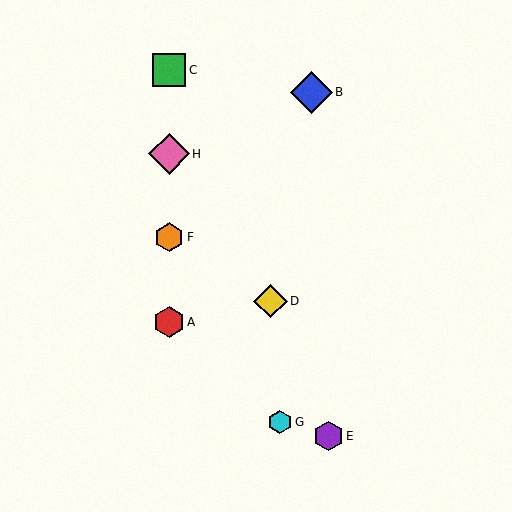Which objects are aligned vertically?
Objects A, C, F, H are aligned vertically.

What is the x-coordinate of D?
Object D is at x≈270.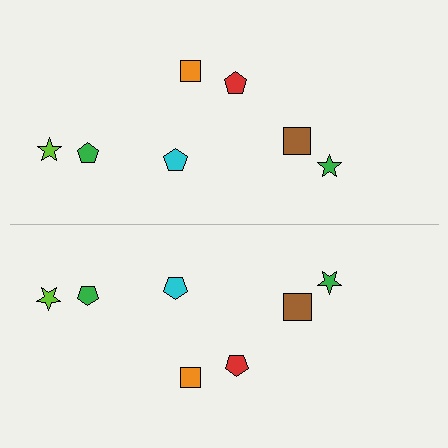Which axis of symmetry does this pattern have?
The pattern has a horizontal axis of symmetry running through the center of the image.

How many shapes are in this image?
There are 14 shapes in this image.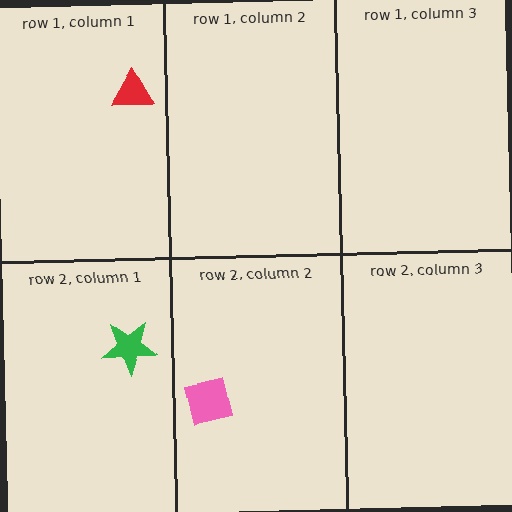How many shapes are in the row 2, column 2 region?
1.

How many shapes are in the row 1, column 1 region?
1.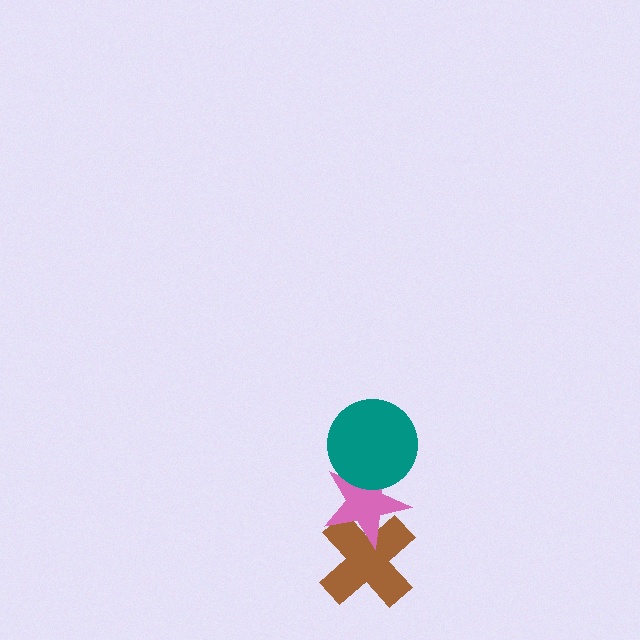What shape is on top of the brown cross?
The pink star is on top of the brown cross.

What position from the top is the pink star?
The pink star is 2nd from the top.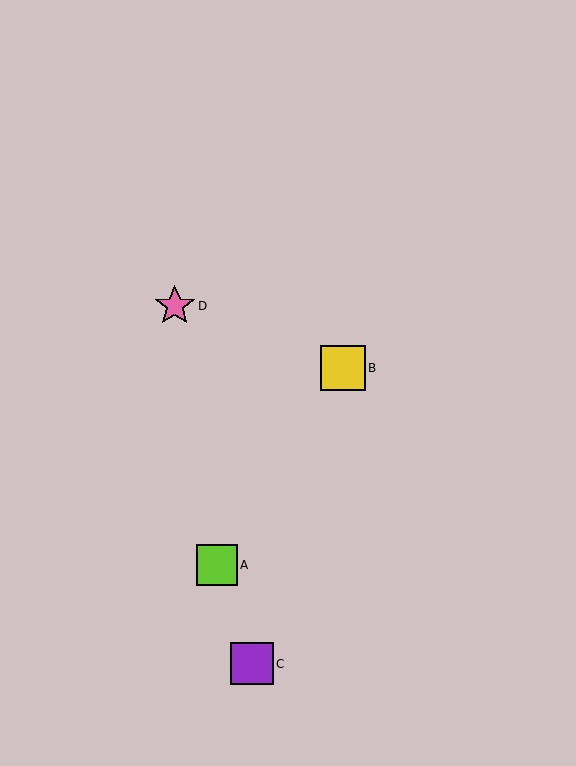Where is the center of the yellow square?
The center of the yellow square is at (343, 368).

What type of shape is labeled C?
Shape C is a purple square.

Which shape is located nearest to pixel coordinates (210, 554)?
The lime square (labeled A) at (217, 565) is nearest to that location.